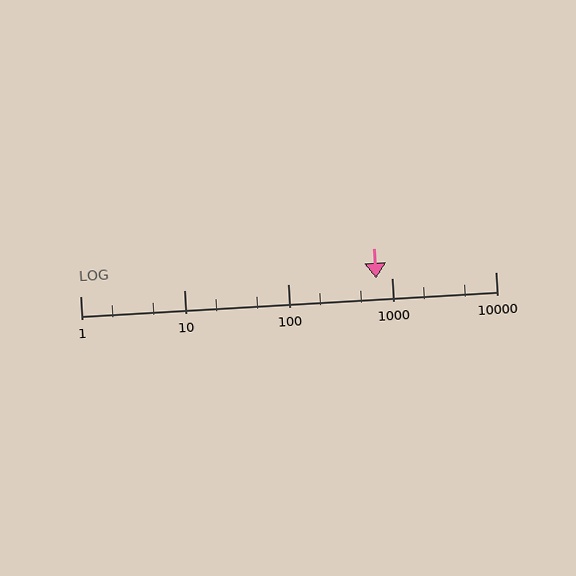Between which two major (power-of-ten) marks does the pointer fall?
The pointer is between 100 and 1000.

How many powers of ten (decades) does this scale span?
The scale spans 4 decades, from 1 to 10000.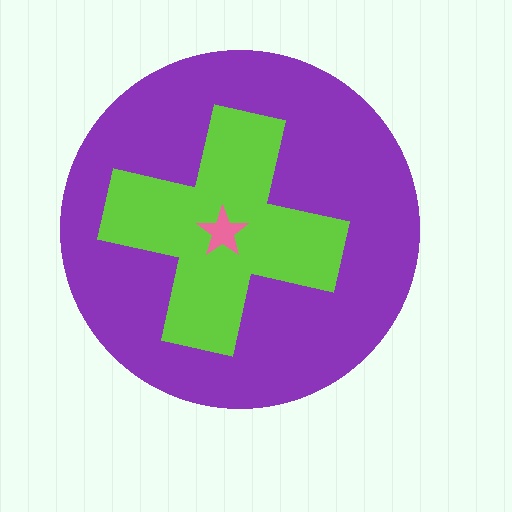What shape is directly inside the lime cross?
The pink star.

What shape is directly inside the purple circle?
The lime cross.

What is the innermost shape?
The pink star.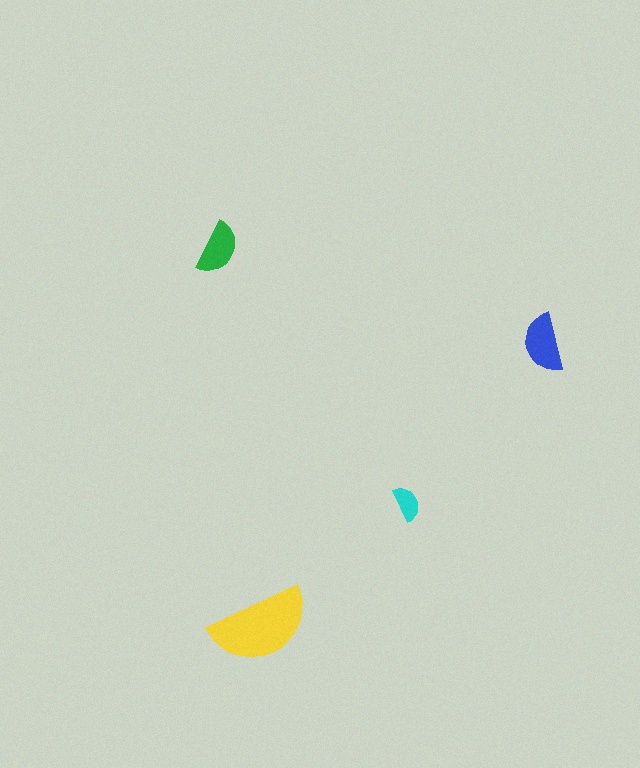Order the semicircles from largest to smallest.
the yellow one, the blue one, the green one, the cyan one.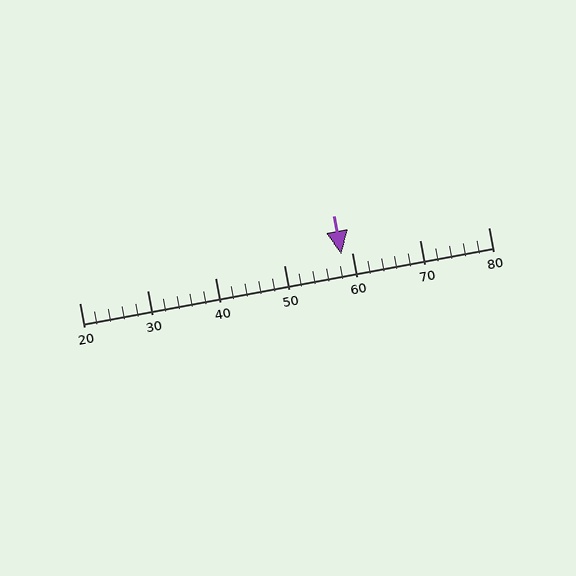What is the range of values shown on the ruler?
The ruler shows values from 20 to 80.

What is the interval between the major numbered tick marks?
The major tick marks are spaced 10 units apart.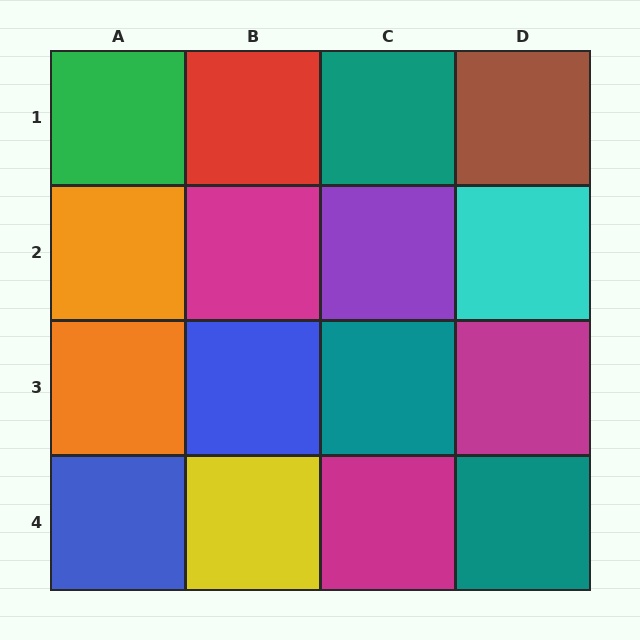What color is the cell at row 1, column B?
Red.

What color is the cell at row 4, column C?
Magenta.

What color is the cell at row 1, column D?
Brown.